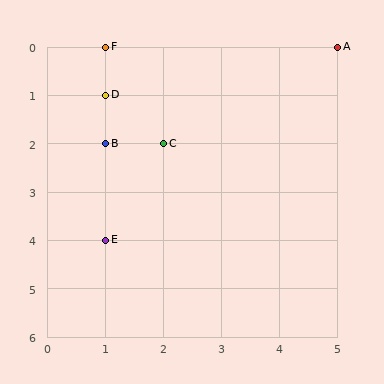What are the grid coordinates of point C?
Point C is at grid coordinates (2, 2).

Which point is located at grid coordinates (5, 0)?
Point A is at (5, 0).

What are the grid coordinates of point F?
Point F is at grid coordinates (1, 0).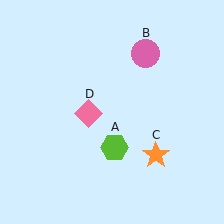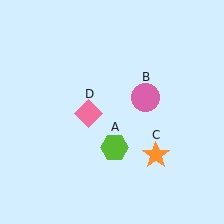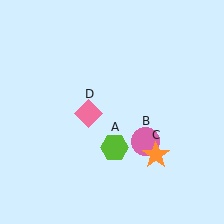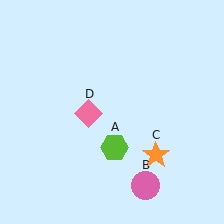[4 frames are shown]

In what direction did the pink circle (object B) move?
The pink circle (object B) moved down.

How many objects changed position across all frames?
1 object changed position: pink circle (object B).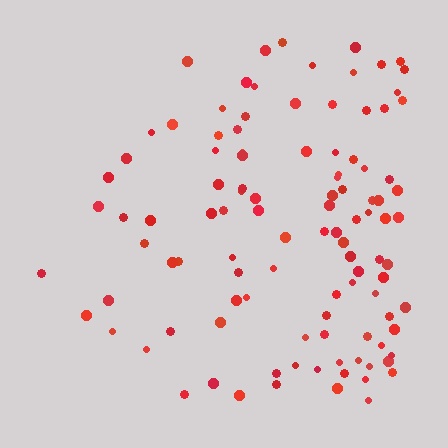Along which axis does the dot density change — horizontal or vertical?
Horizontal.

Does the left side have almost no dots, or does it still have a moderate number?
Still a moderate number, just noticeably fewer than the right.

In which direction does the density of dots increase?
From left to right, with the right side densest.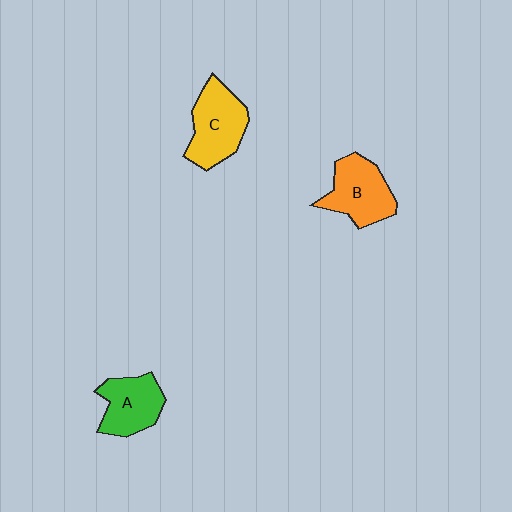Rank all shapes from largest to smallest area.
From largest to smallest: C (yellow), B (orange), A (green).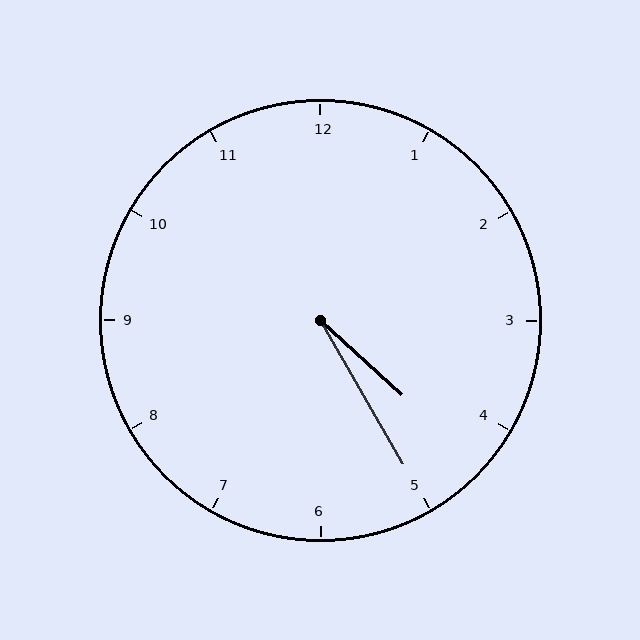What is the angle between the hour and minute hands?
Approximately 18 degrees.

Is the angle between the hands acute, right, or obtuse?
It is acute.